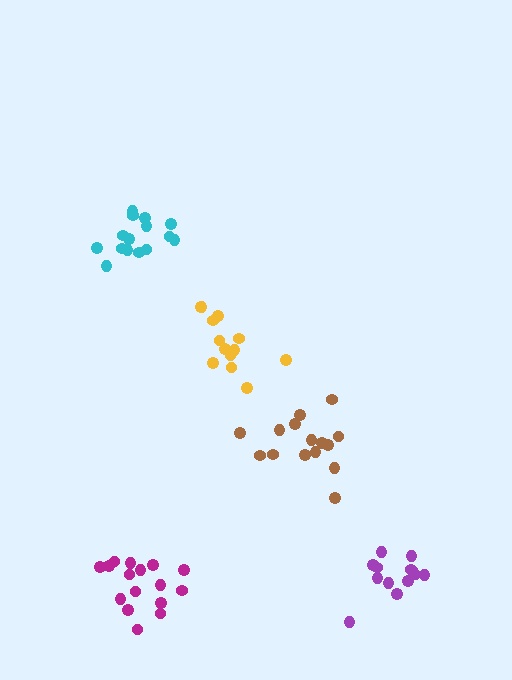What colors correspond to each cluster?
The clusters are colored: brown, yellow, magenta, cyan, purple.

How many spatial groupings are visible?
There are 5 spatial groupings.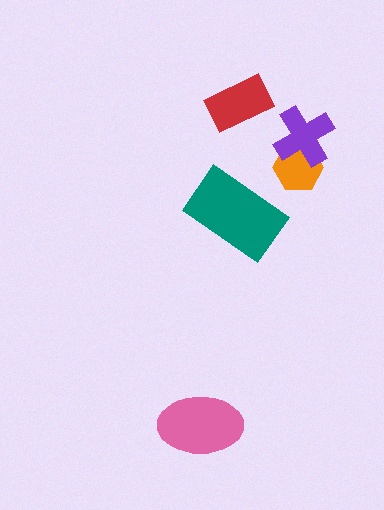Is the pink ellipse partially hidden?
No, no other shape covers it.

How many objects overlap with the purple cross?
1 object overlaps with the purple cross.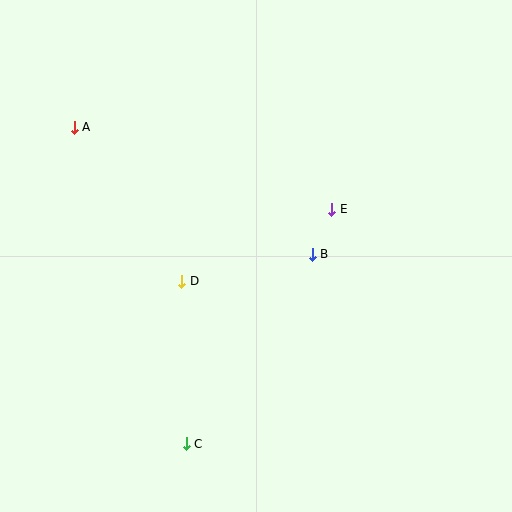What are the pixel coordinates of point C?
Point C is at (186, 444).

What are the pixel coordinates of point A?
Point A is at (74, 127).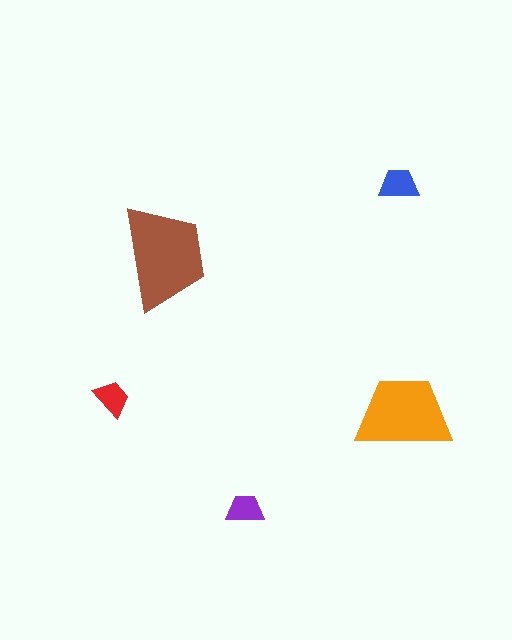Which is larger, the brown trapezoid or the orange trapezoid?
The brown one.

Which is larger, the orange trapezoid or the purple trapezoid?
The orange one.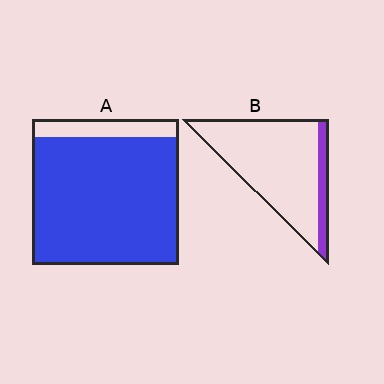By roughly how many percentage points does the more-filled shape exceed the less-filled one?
By roughly 75 percentage points (A over B).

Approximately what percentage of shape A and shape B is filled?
A is approximately 90% and B is approximately 15%.